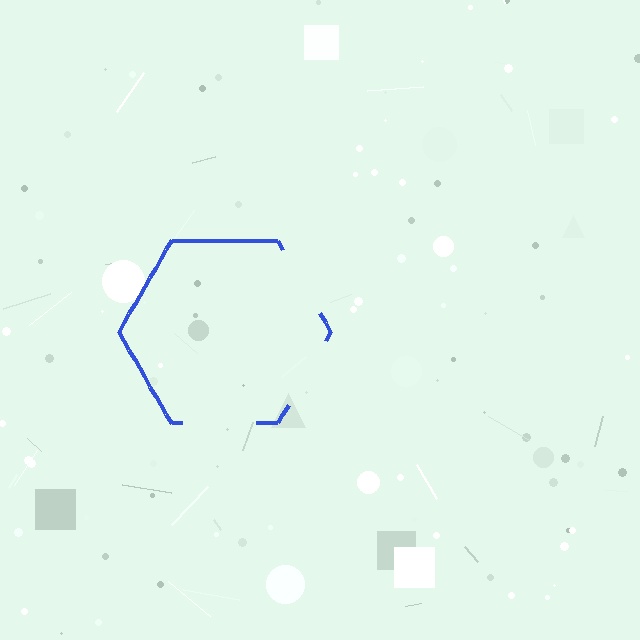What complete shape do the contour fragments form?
The contour fragments form a hexagon.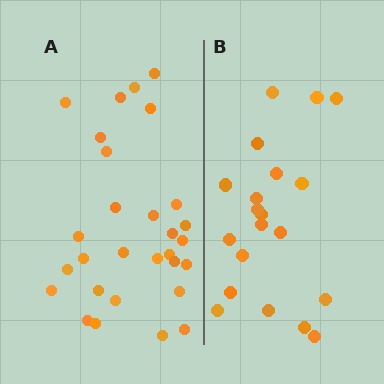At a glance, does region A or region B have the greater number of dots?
Region A (the left region) has more dots.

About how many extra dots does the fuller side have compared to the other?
Region A has roughly 8 or so more dots than region B.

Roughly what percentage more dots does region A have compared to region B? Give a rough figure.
About 45% more.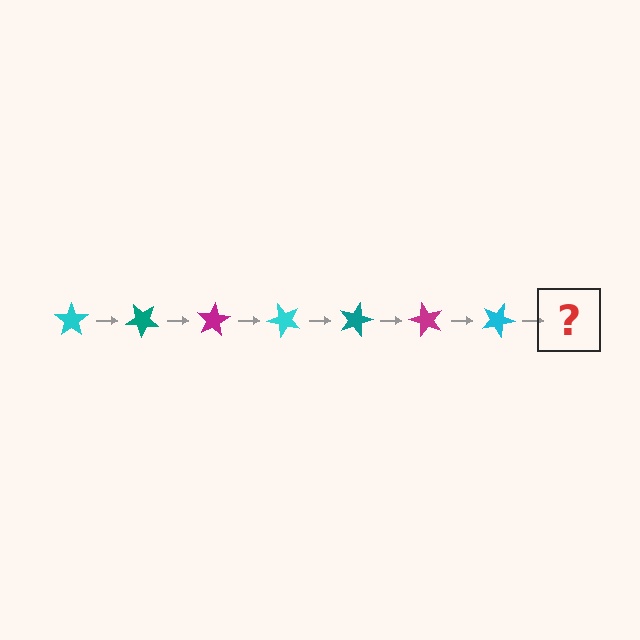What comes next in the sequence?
The next element should be a teal star, rotated 280 degrees from the start.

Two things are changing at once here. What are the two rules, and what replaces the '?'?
The two rules are that it rotates 40 degrees each step and the color cycles through cyan, teal, and magenta. The '?' should be a teal star, rotated 280 degrees from the start.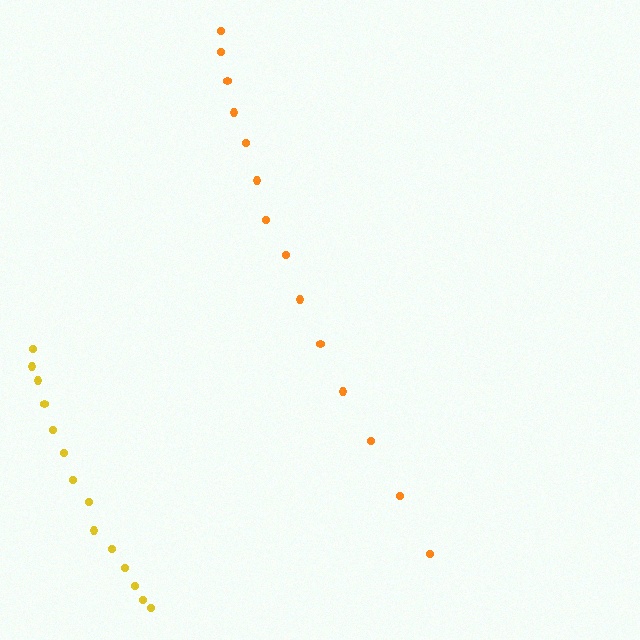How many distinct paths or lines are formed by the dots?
There are 2 distinct paths.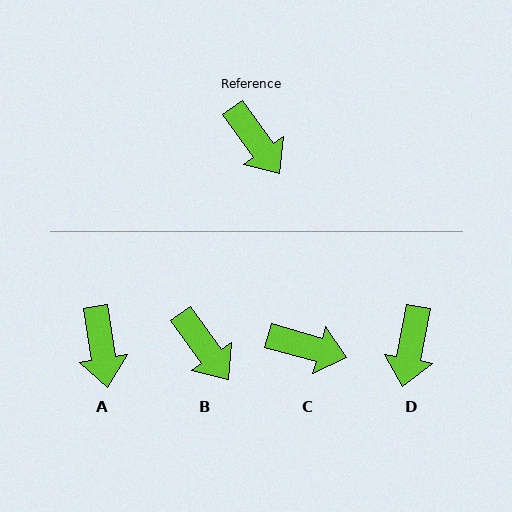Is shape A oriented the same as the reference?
No, it is off by about 27 degrees.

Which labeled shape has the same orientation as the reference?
B.